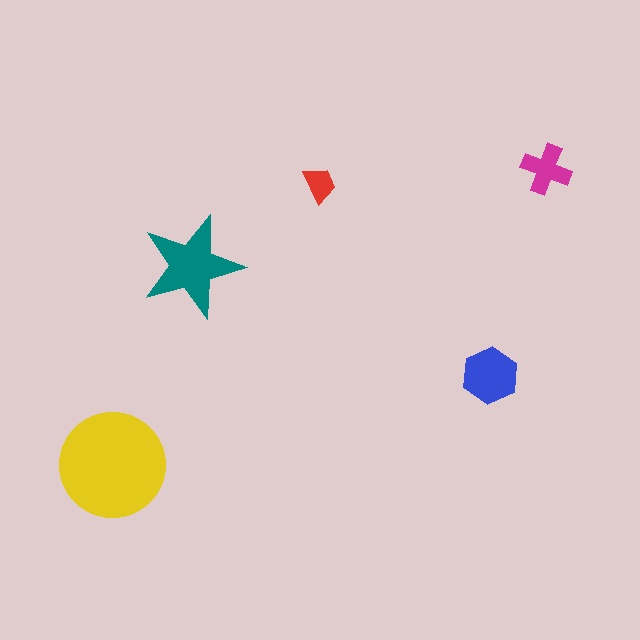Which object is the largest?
The yellow circle.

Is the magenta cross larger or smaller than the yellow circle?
Smaller.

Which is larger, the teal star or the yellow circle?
The yellow circle.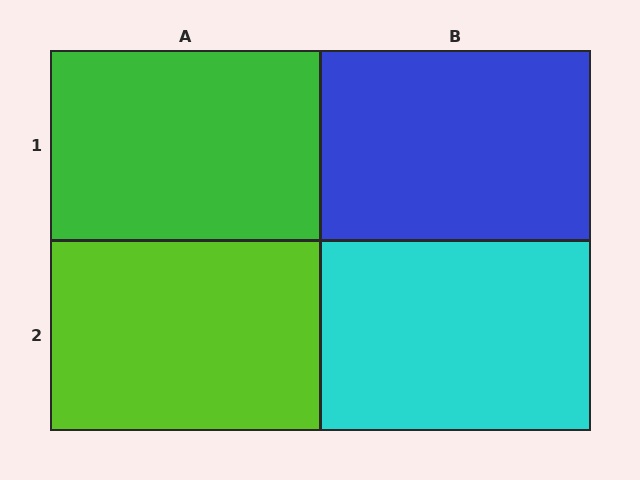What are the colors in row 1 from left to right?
Green, blue.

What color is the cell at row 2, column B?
Cyan.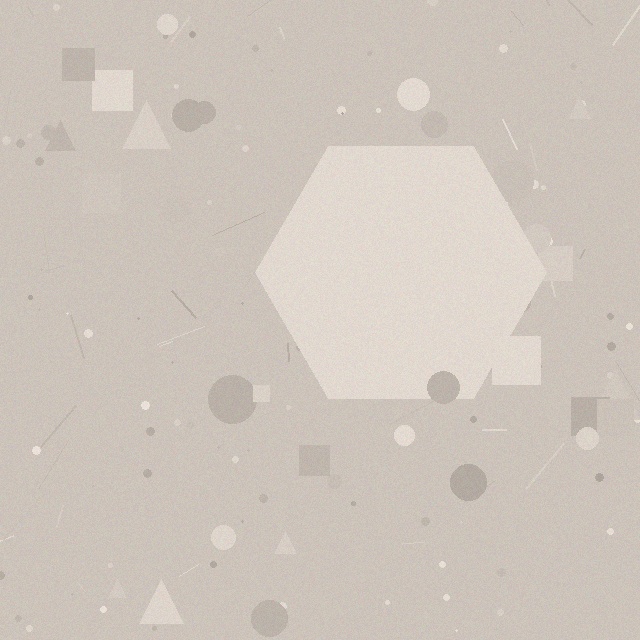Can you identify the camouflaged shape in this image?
The camouflaged shape is a hexagon.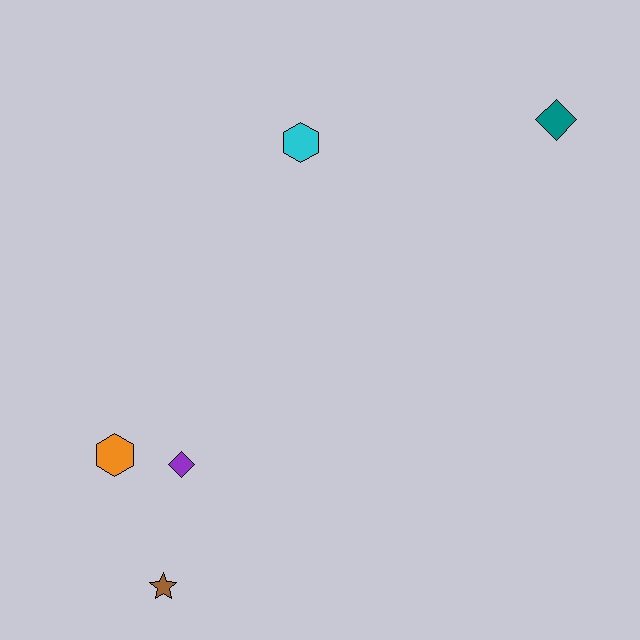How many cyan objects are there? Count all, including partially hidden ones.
There is 1 cyan object.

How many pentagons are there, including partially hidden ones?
There are no pentagons.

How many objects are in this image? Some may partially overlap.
There are 5 objects.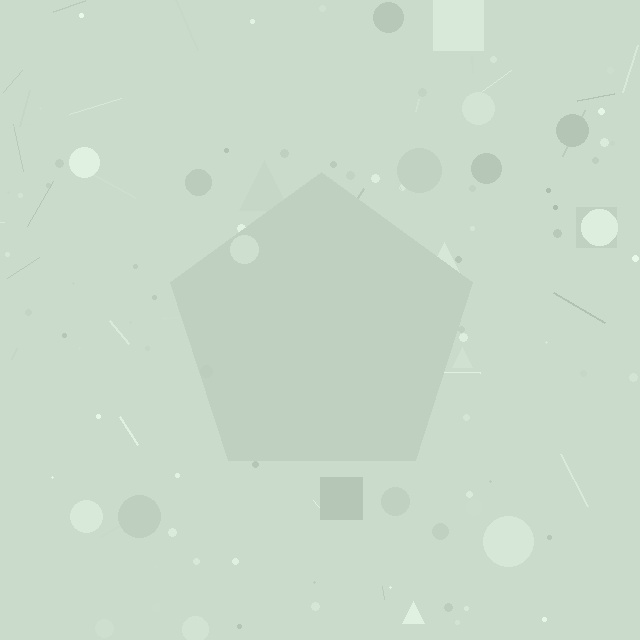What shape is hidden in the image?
A pentagon is hidden in the image.